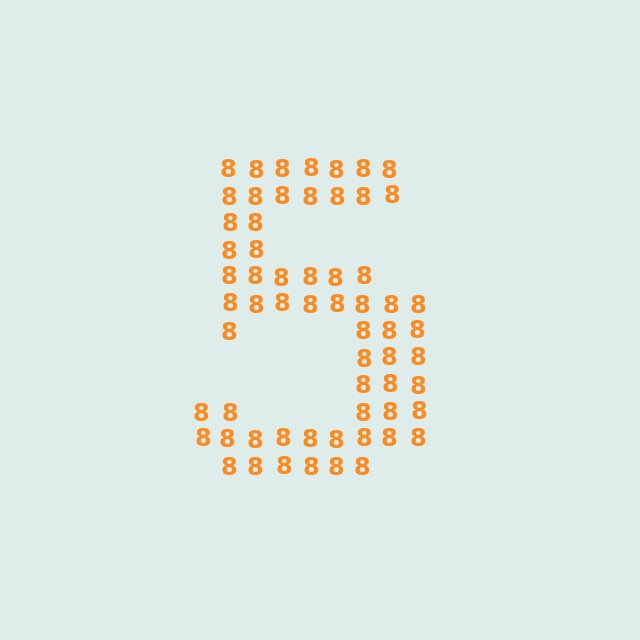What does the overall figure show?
The overall figure shows the digit 5.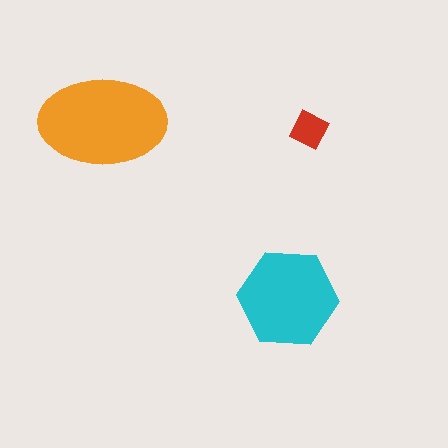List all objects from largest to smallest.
The orange ellipse, the cyan hexagon, the red diamond.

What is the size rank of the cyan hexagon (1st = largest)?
2nd.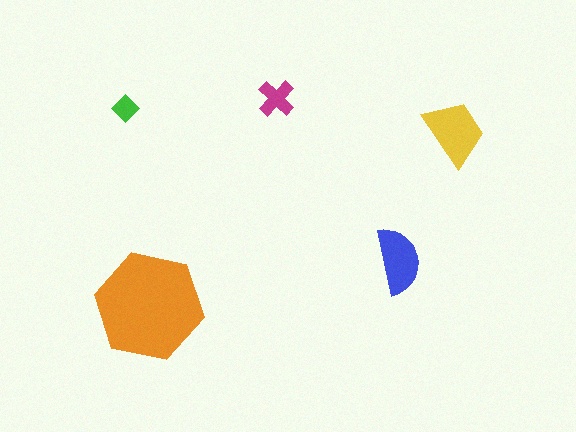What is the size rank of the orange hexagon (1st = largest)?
1st.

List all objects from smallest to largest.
The green diamond, the magenta cross, the blue semicircle, the yellow trapezoid, the orange hexagon.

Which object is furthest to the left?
The green diamond is leftmost.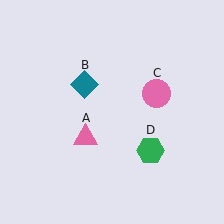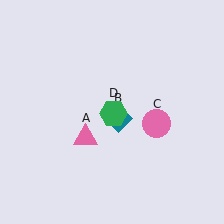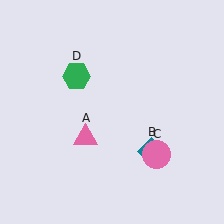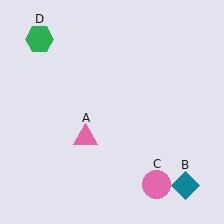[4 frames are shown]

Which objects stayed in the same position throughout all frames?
Pink triangle (object A) remained stationary.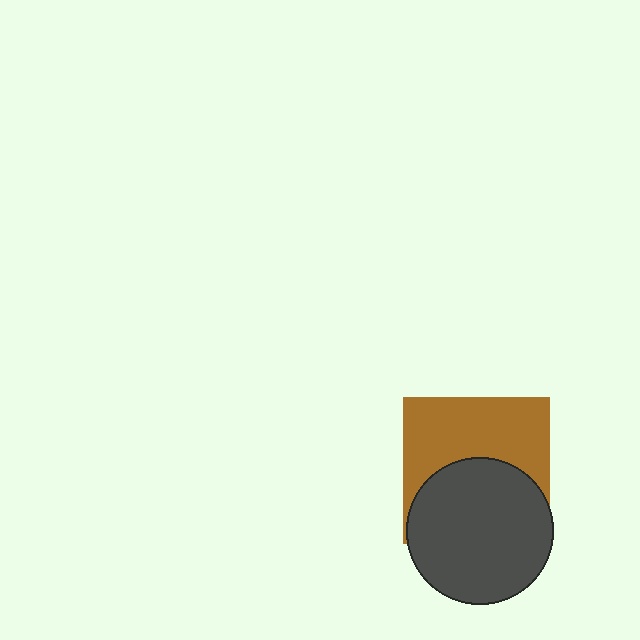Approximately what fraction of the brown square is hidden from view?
Roughly 48% of the brown square is hidden behind the dark gray circle.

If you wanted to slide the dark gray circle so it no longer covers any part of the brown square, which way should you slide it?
Slide it down — that is the most direct way to separate the two shapes.